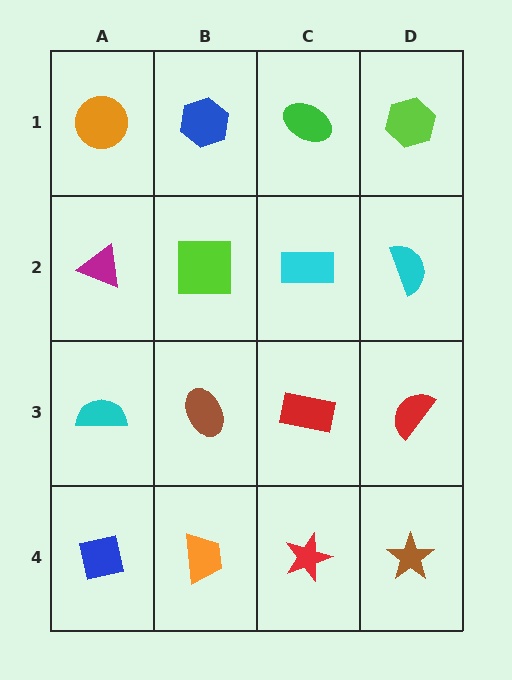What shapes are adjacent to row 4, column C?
A red rectangle (row 3, column C), an orange trapezoid (row 4, column B), a brown star (row 4, column D).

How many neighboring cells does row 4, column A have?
2.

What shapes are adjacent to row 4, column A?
A cyan semicircle (row 3, column A), an orange trapezoid (row 4, column B).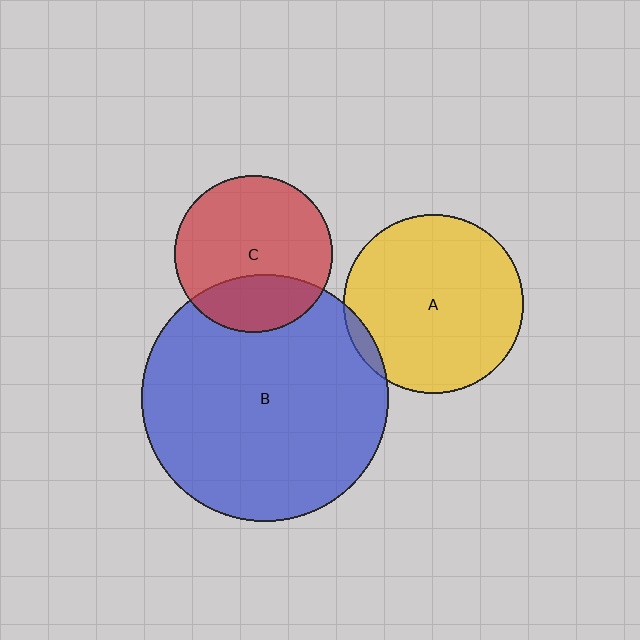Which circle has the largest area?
Circle B (blue).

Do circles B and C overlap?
Yes.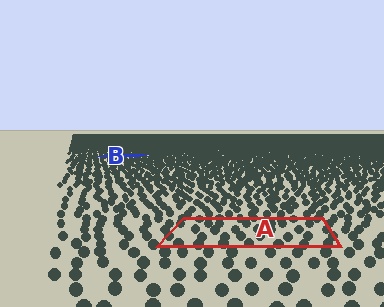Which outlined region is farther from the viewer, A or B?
Region B is farther from the viewer — the texture elements inside it appear smaller and more densely packed.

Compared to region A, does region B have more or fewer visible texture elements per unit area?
Region B has more texture elements per unit area — they are packed more densely because it is farther away.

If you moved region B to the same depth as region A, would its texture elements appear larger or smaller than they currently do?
They would appear larger. At a closer depth, the same texture elements are projected at a bigger on-screen size.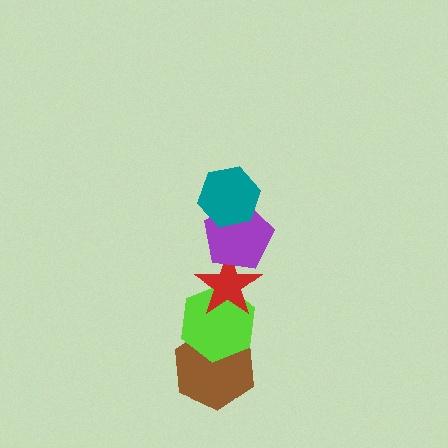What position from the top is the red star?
The red star is 3rd from the top.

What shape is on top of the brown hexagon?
The lime hexagon is on top of the brown hexagon.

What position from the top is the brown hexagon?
The brown hexagon is 5th from the top.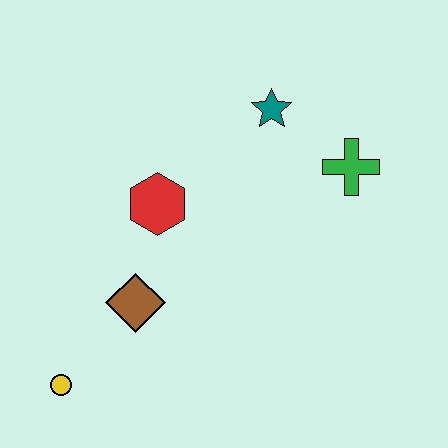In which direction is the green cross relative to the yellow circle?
The green cross is to the right of the yellow circle.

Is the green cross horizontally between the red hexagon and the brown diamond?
No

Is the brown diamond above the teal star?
No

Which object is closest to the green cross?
The teal star is closest to the green cross.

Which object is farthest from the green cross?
The yellow circle is farthest from the green cross.